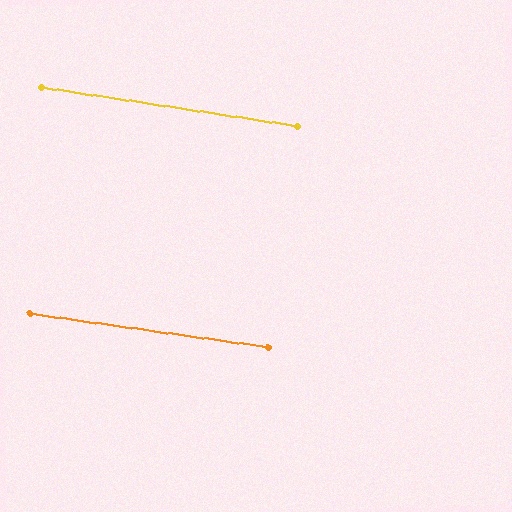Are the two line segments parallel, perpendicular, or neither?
Parallel — their directions differ by only 0.4°.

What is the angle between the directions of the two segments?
Approximately 0 degrees.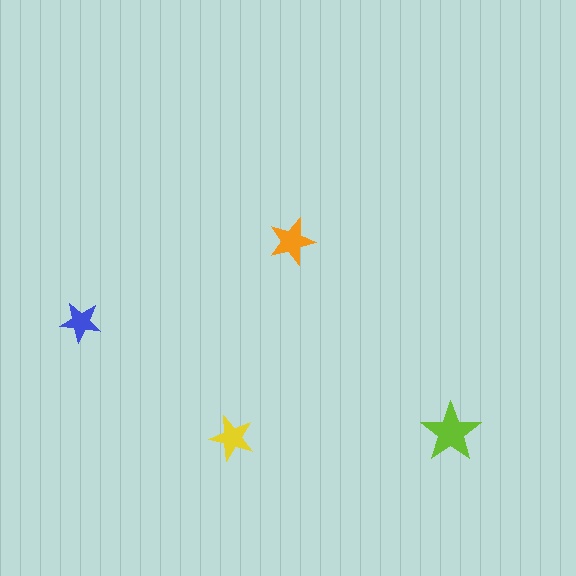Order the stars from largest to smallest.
the lime one, the orange one, the yellow one, the blue one.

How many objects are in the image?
There are 4 objects in the image.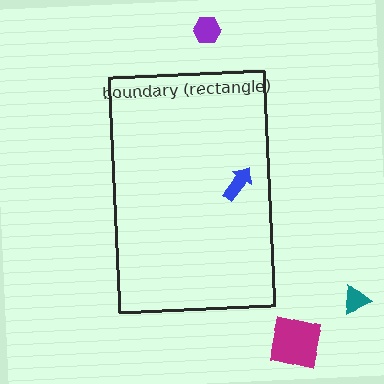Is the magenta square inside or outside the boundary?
Outside.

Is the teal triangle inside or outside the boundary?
Outside.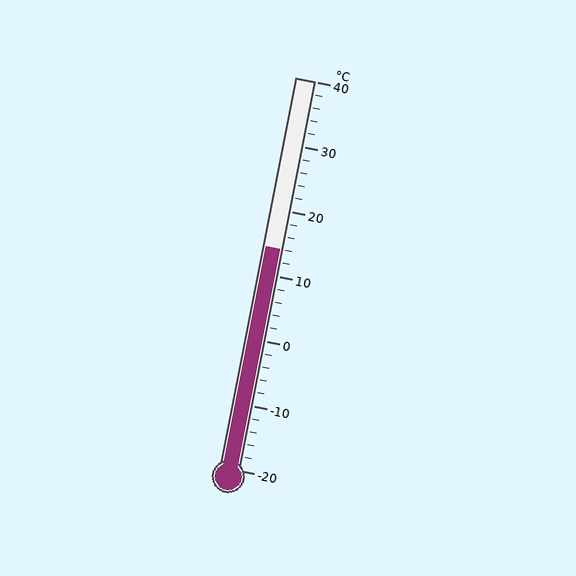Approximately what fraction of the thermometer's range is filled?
The thermometer is filled to approximately 55% of its range.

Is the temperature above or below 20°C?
The temperature is below 20°C.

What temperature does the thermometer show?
The thermometer shows approximately 14°C.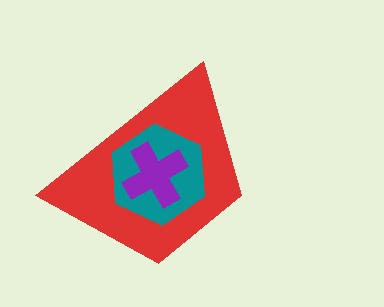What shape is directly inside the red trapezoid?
The teal hexagon.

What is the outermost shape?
The red trapezoid.